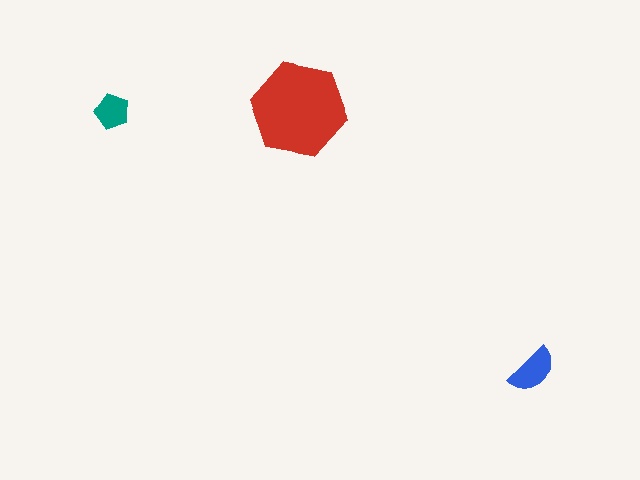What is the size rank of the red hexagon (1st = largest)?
1st.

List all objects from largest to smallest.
The red hexagon, the blue semicircle, the teal pentagon.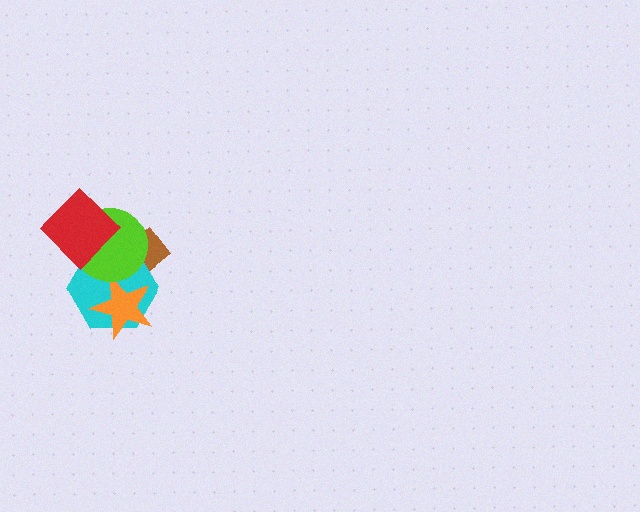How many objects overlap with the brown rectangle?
3 objects overlap with the brown rectangle.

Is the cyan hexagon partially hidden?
Yes, it is partially covered by another shape.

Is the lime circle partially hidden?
Yes, it is partially covered by another shape.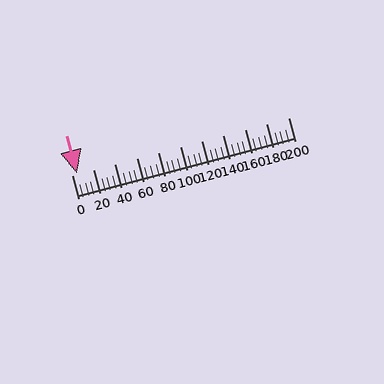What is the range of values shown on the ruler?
The ruler shows values from 0 to 200.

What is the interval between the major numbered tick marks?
The major tick marks are spaced 20 units apart.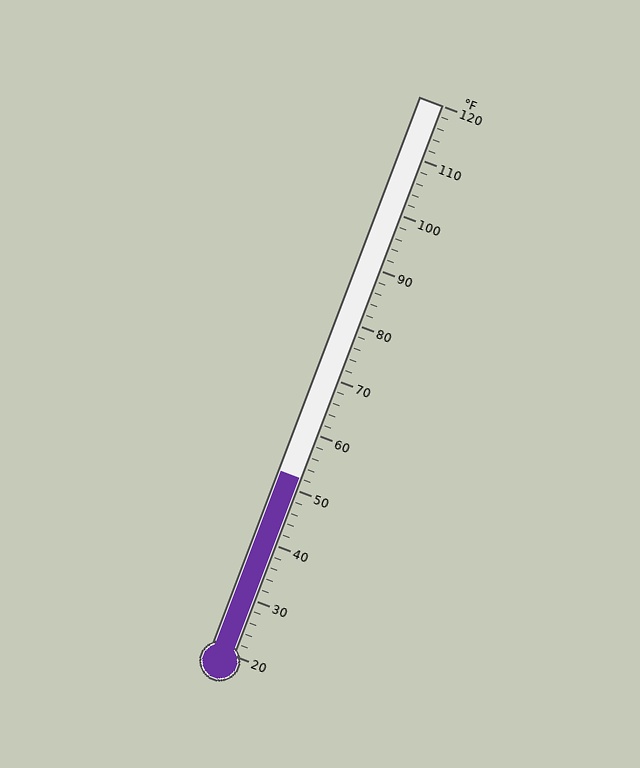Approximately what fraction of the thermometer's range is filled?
The thermometer is filled to approximately 30% of its range.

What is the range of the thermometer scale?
The thermometer scale ranges from 20°F to 120°F.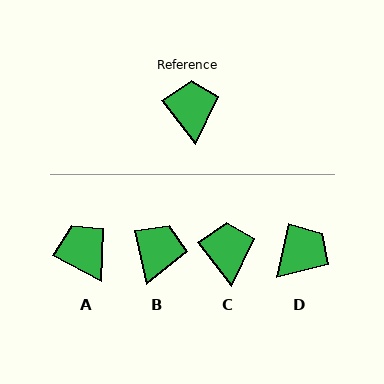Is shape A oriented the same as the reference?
No, it is off by about 24 degrees.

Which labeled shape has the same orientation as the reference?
C.